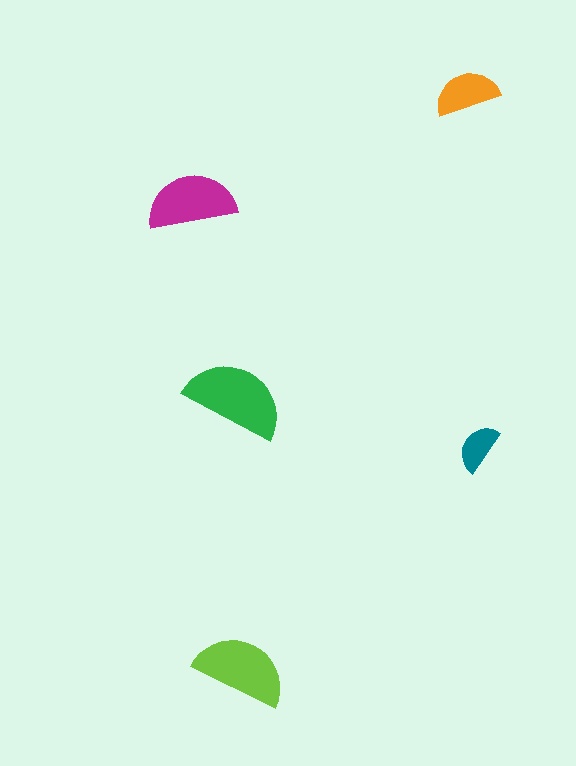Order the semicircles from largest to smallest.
the green one, the lime one, the magenta one, the orange one, the teal one.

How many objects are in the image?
There are 5 objects in the image.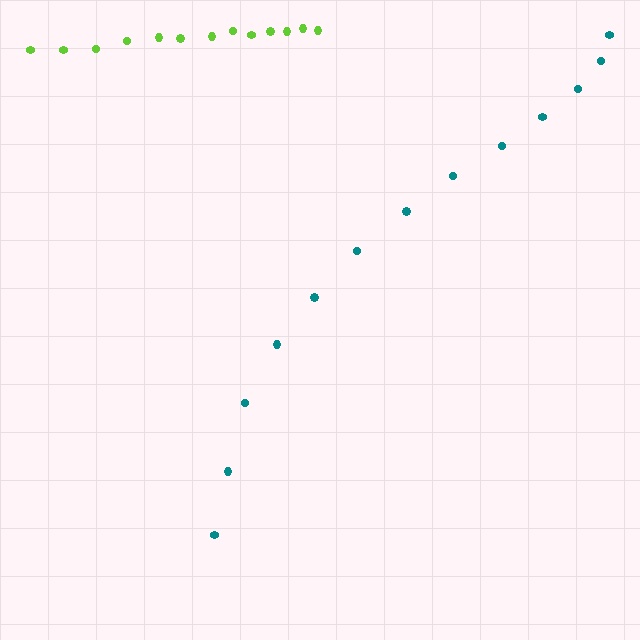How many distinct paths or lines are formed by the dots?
There are 2 distinct paths.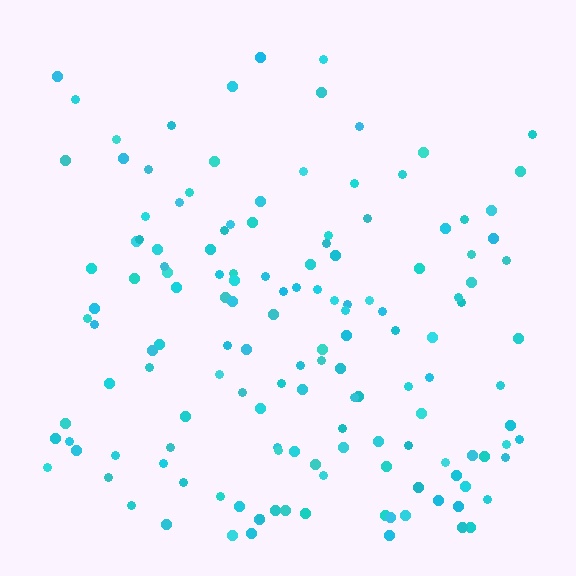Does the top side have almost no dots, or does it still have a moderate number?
Still a moderate number, just noticeably fewer than the bottom.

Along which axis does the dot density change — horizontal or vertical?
Vertical.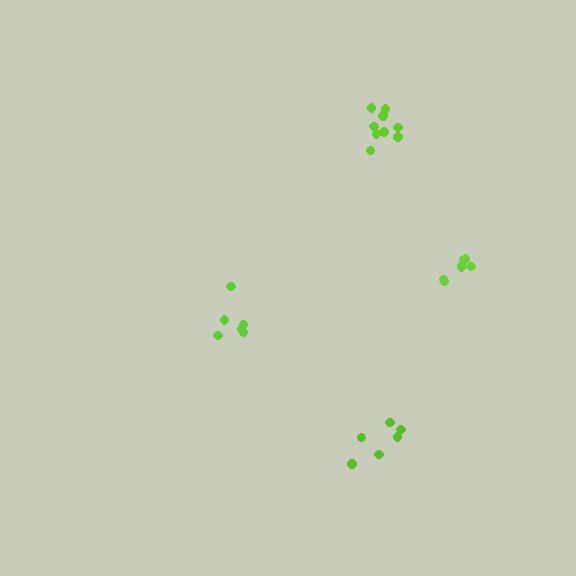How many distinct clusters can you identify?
There are 4 distinct clusters.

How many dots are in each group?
Group 1: 10 dots, Group 2: 6 dots, Group 3: 7 dots, Group 4: 6 dots (29 total).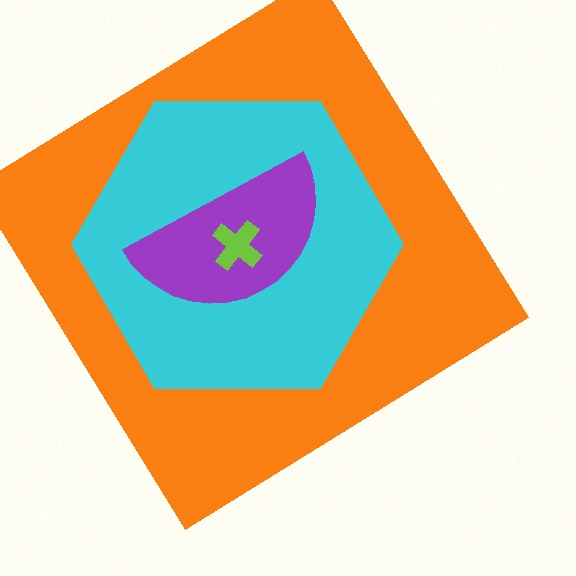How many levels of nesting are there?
4.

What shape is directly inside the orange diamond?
The cyan hexagon.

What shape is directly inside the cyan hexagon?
The purple semicircle.